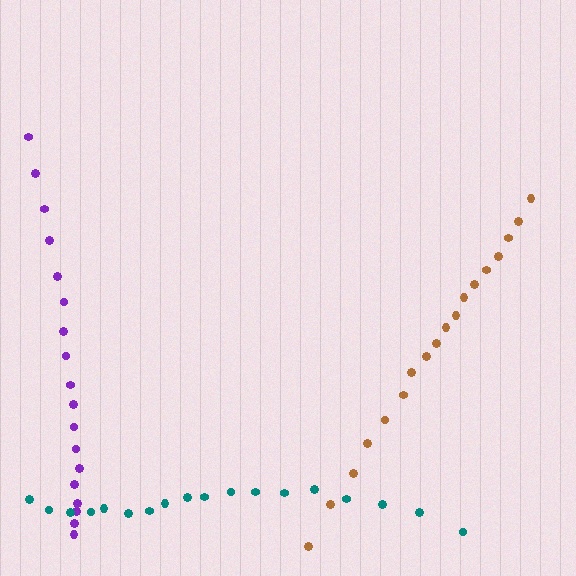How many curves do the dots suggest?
There are 3 distinct paths.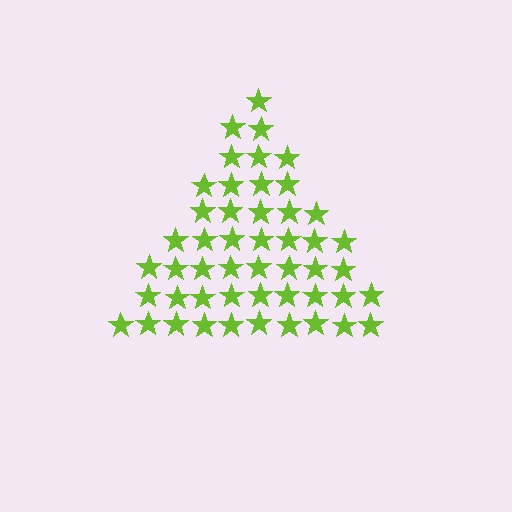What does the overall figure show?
The overall figure shows a triangle.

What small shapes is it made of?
It is made of small stars.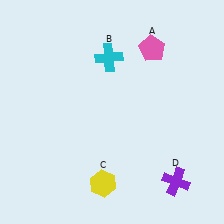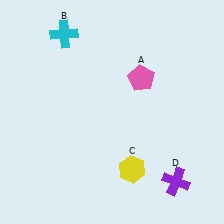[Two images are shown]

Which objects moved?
The objects that moved are: the pink pentagon (A), the cyan cross (B), the yellow hexagon (C).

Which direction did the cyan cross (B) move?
The cyan cross (B) moved left.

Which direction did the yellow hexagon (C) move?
The yellow hexagon (C) moved right.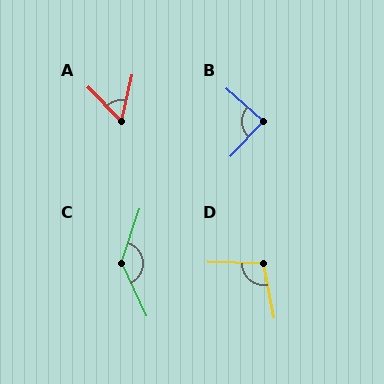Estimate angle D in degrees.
Approximately 102 degrees.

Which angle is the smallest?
A, at approximately 57 degrees.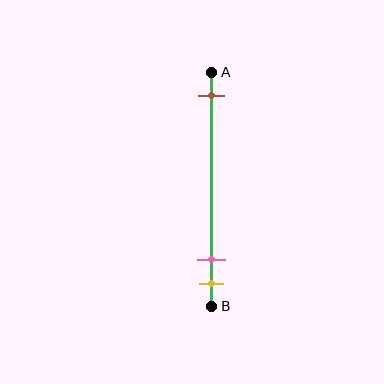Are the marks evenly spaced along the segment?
No, the marks are not evenly spaced.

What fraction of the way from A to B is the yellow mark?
The yellow mark is approximately 90% (0.9) of the way from A to B.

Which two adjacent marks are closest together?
The pink and yellow marks are the closest adjacent pair.